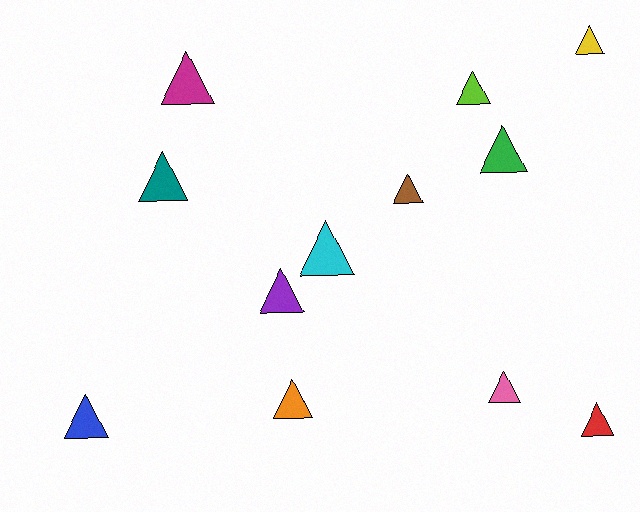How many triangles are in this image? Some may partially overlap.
There are 12 triangles.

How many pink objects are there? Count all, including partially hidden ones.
There is 1 pink object.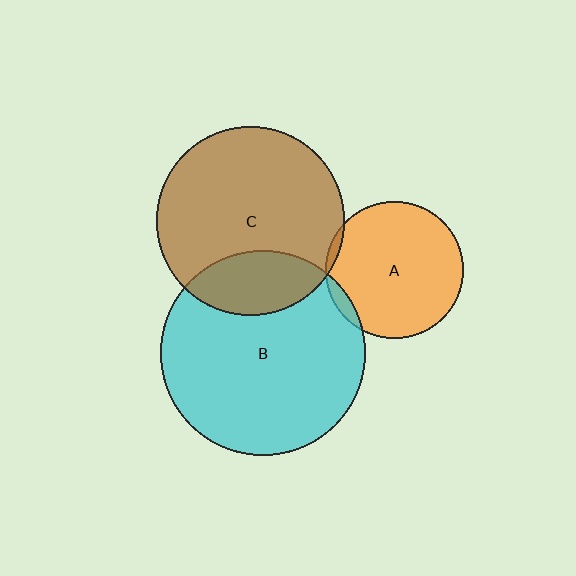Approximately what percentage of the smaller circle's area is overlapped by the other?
Approximately 5%.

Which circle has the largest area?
Circle B (cyan).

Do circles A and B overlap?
Yes.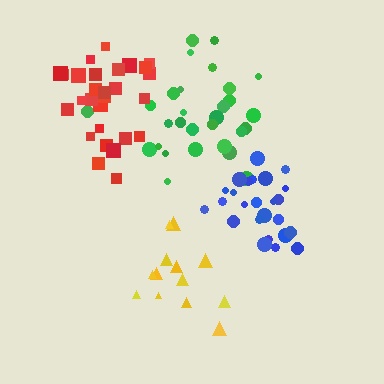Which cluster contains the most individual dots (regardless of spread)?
Green (29).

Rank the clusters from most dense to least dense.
blue, red, green, yellow.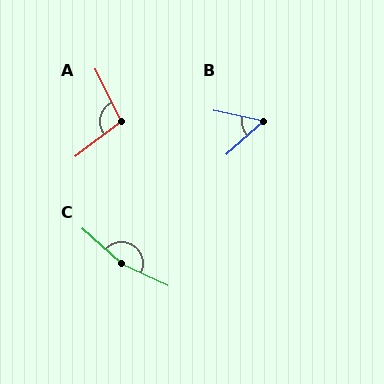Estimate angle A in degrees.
Approximately 102 degrees.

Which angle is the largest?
C, at approximately 162 degrees.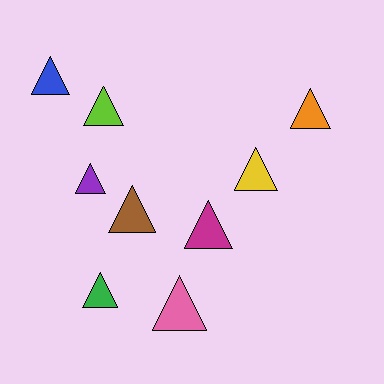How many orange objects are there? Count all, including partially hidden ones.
There is 1 orange object.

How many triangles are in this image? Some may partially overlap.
There are 9 triangles.